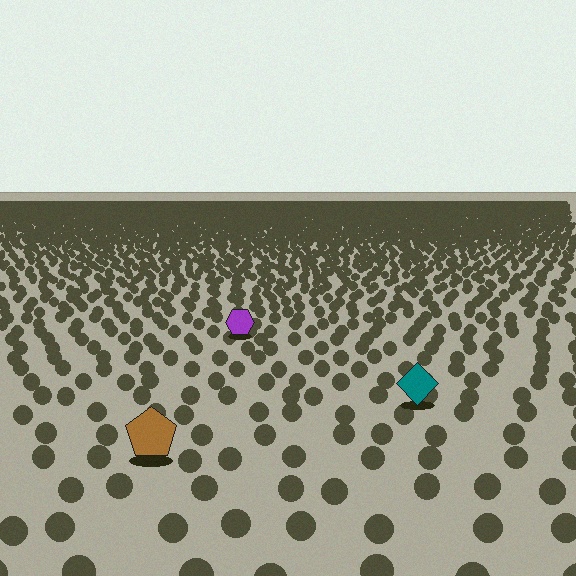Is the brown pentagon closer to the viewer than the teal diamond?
Yes. The brown pentagon is closer — you can tell from the texture gradient: the ground texture is coarser near it.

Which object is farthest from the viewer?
The purple hexagon is farthest from the viewer. It appears smaller and the ground texture around it is denser.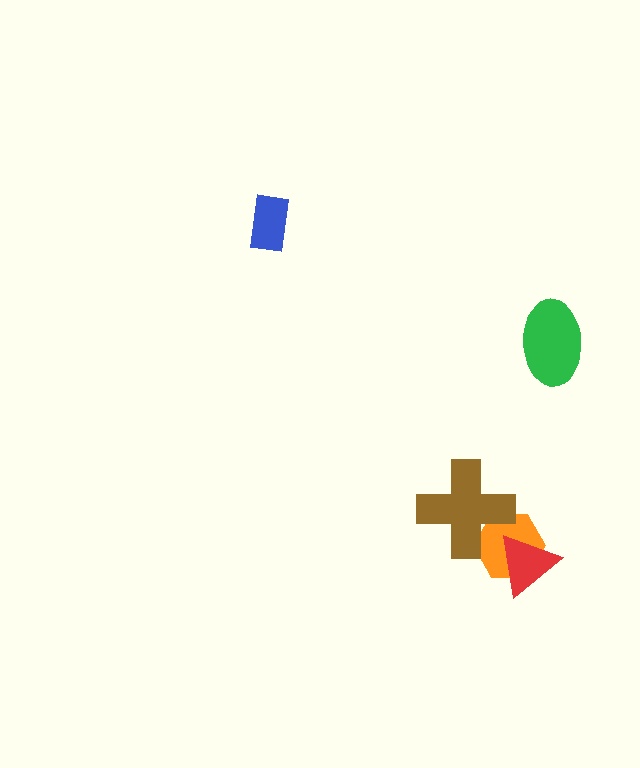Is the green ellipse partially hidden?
No, no other shape covers it.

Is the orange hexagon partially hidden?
Yes, it is partially covered by another shape.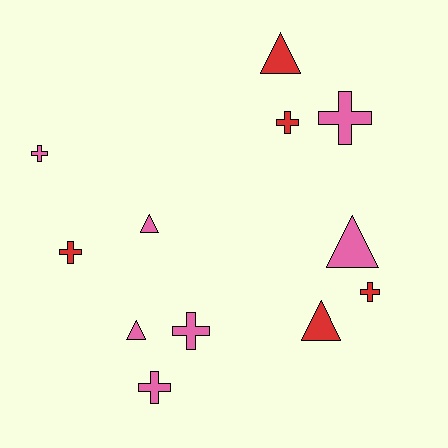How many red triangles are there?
There are 2 red triangles.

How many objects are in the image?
There are 12 objects.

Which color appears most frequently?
Pink, with 7 objects.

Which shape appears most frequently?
Cross, with 7 objects.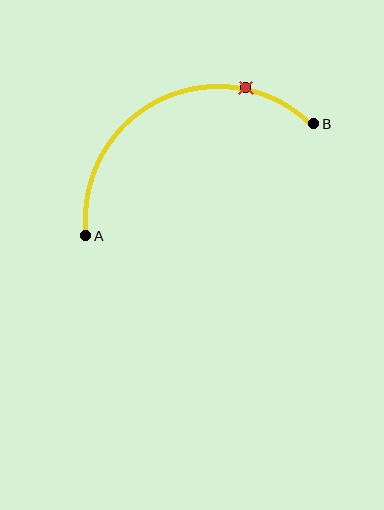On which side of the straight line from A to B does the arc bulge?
The arc bulges above the straight line connecting A and B.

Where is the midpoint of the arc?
The arc midpoint is the point on the curve farthest from the straight line joining A and B. It sits above that line.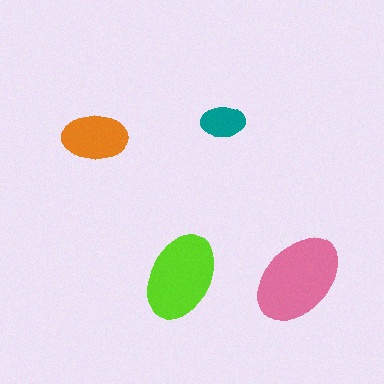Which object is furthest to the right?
The pink ellipse is rightmost.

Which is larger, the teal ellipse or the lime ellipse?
The lime one.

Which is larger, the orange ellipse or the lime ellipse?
The lime one.